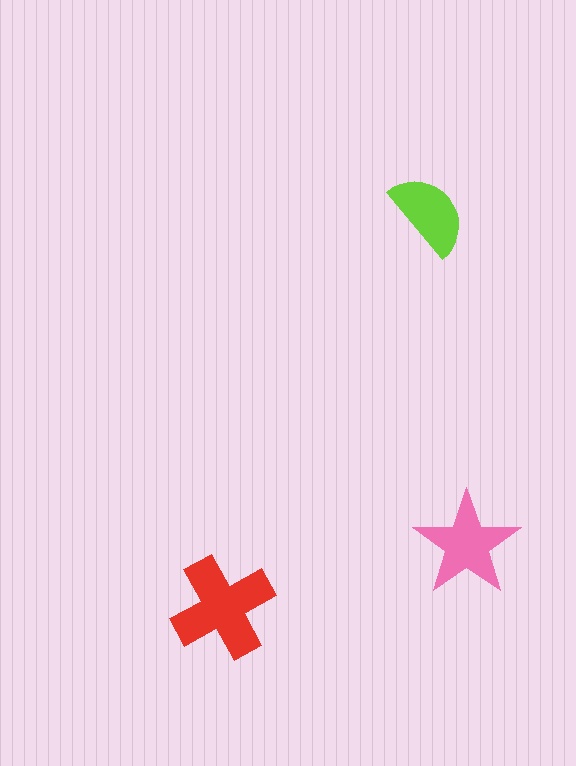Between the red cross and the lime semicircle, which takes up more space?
The red cross.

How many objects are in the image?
There are 3 objects in the image.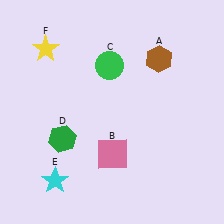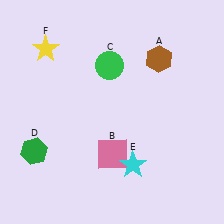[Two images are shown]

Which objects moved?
The objects that moved are: the green hexagon (D), the cyan star (E).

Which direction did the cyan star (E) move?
The cyan star (E) moved right.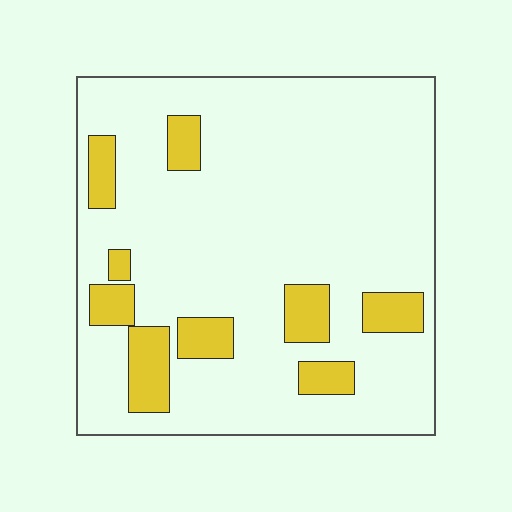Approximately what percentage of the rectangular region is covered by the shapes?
Approximately 15%.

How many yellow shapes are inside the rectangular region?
9.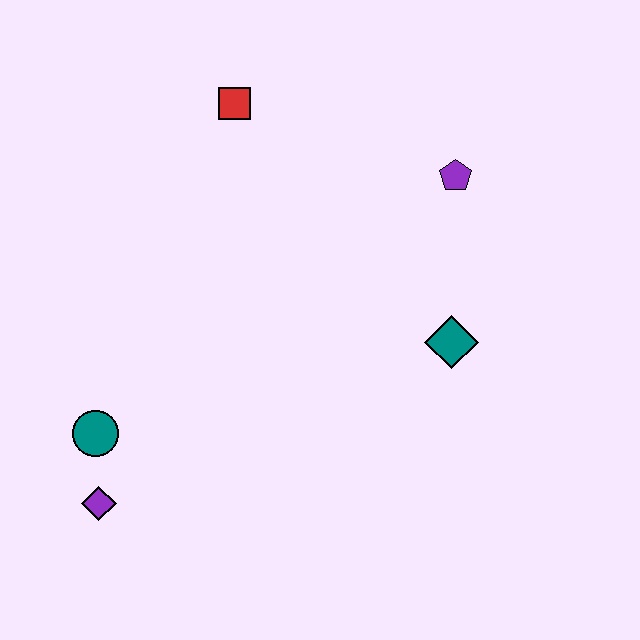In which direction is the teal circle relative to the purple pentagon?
The teal circle is to the left of the purple pentagon.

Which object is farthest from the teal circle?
The purple pentagon is farthest from the teal circle.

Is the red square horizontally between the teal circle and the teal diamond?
Yes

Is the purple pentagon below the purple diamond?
No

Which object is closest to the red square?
The purple pentagon is closest to the red square.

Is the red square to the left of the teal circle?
No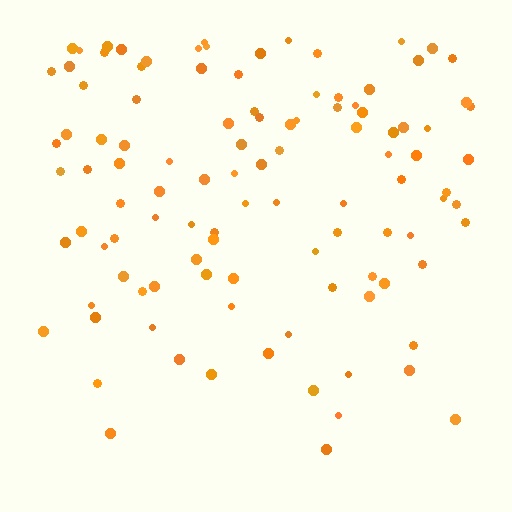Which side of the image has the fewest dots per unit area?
The bottom.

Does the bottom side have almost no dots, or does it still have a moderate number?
Still a moderate number, just noticeably fewer than the top.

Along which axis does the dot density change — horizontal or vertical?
Vertical.